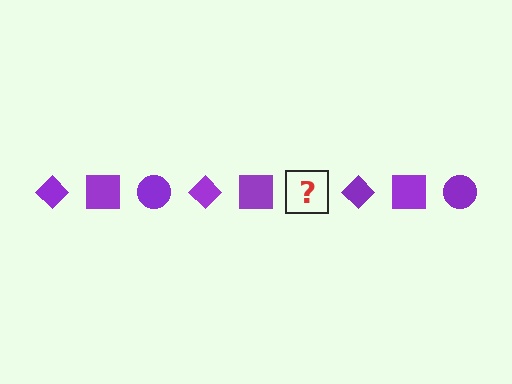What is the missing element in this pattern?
The missing element is a purple circle.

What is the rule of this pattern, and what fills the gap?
The rule is that the pattern cycles through diamond, square, circle shapes in purple. The gap should be filled with a purple circle.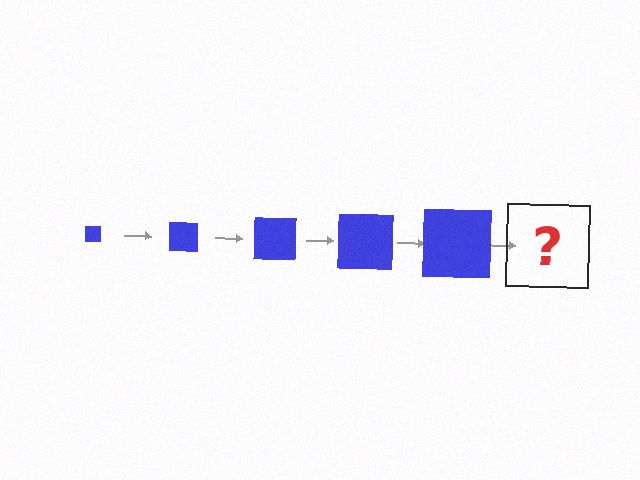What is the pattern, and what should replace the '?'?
The pattern is that the square gets progressively larger each step. The '?' should be a blue square, larger than the previous one.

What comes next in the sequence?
The next element should be a blue square, larger than the previous one.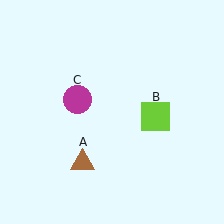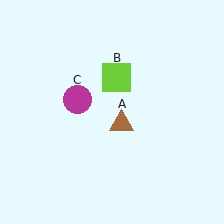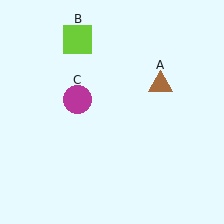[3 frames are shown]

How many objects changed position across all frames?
2 objects changed position: brown triangle (object A), lime square (object B).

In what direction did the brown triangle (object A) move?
The brown triangle (object A) moved up and to the right.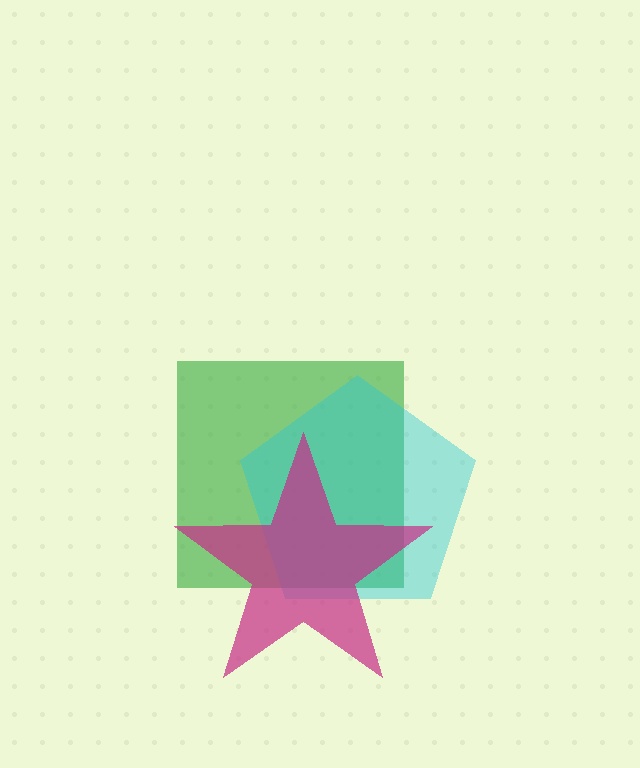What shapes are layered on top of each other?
The layered shapes are: a green square, a cyan pentagon, a magenta star.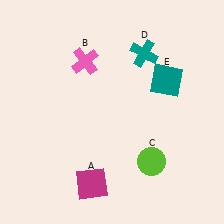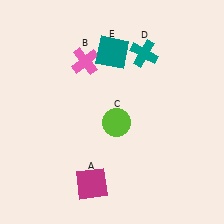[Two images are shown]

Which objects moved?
The objects that moved are: the lime circle (C), the teal square (E).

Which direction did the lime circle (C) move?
The lime circle (C) moved up.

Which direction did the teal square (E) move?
The teal square (E) moved left.